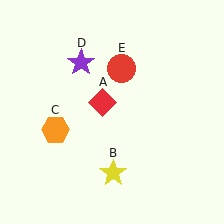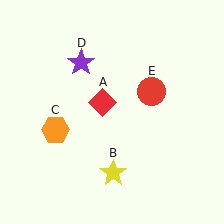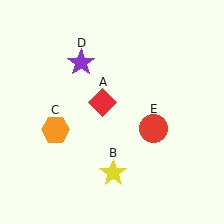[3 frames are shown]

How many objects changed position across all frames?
1 object changed position: red circle (object E).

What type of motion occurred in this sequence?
The red circle (object E) rotated clockwise around the center of the scene.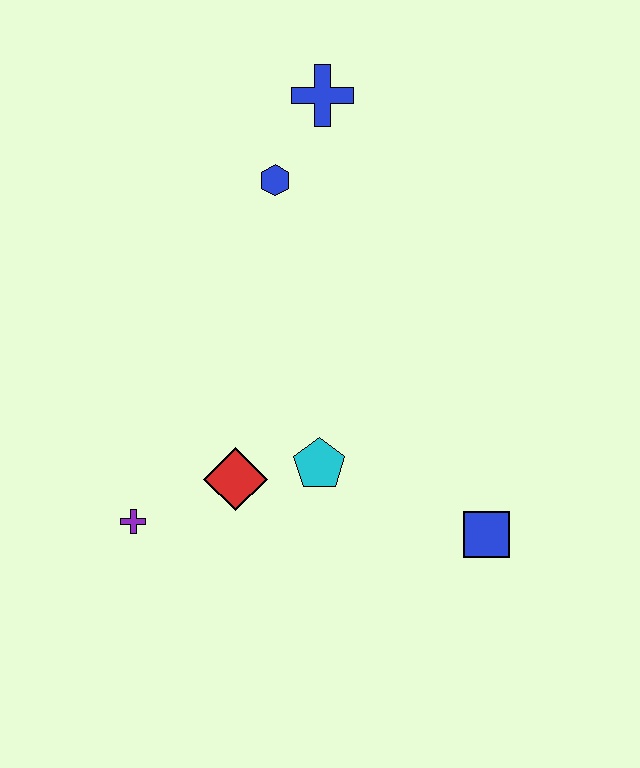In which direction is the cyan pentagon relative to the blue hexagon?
The cyan pentagon is below the blue hexagon.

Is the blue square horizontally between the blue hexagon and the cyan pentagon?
No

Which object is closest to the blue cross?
The blue hexagon is closest to the blue cross.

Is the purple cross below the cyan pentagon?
Yes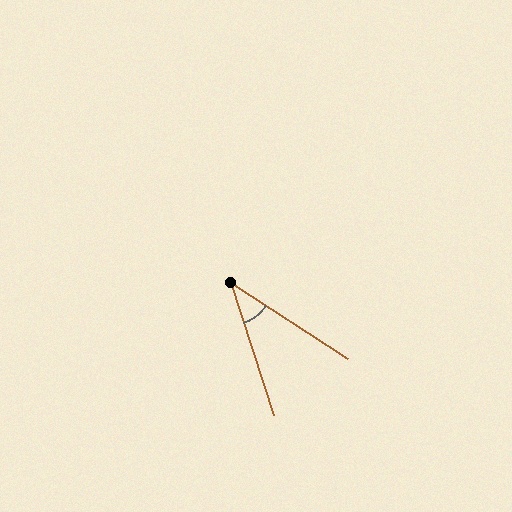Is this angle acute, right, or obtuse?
It is acute.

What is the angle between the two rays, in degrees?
Approximately 39 degrees.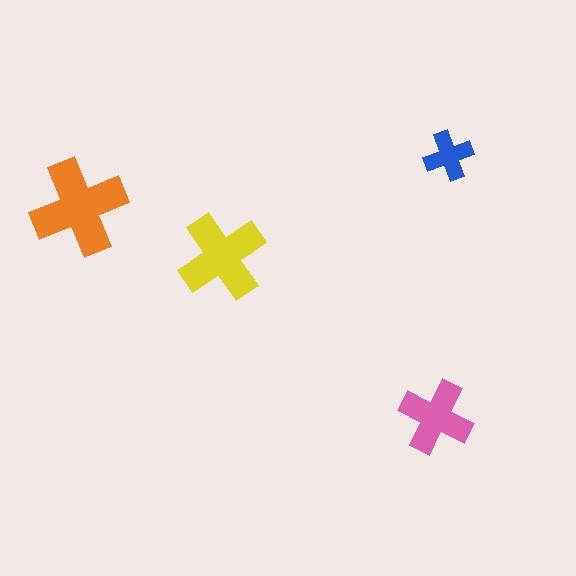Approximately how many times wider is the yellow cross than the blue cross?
About 2 times wider.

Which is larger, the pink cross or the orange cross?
The orange one.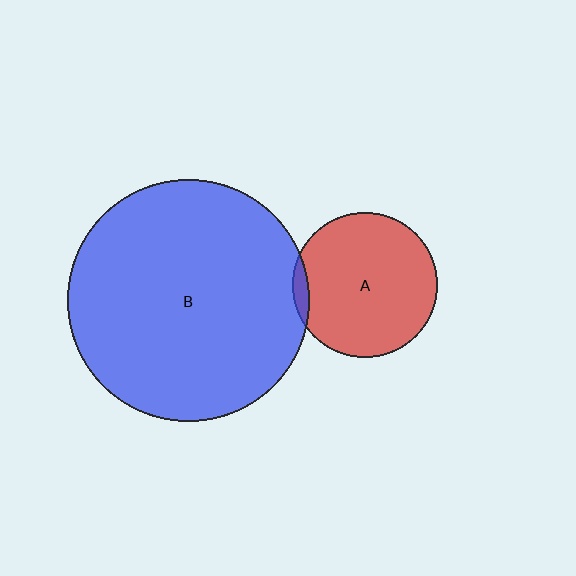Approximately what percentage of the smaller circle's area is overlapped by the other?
Approximately 5%.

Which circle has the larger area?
Circle B (blue).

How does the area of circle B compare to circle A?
Approximately 2.8 times.